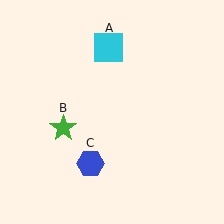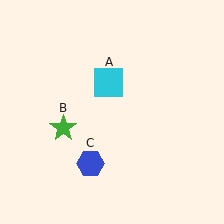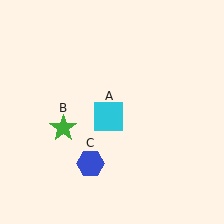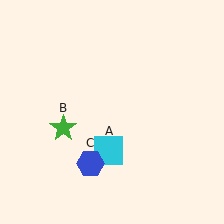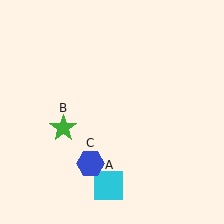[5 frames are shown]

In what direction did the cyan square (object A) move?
The cyan square (object A) moved down.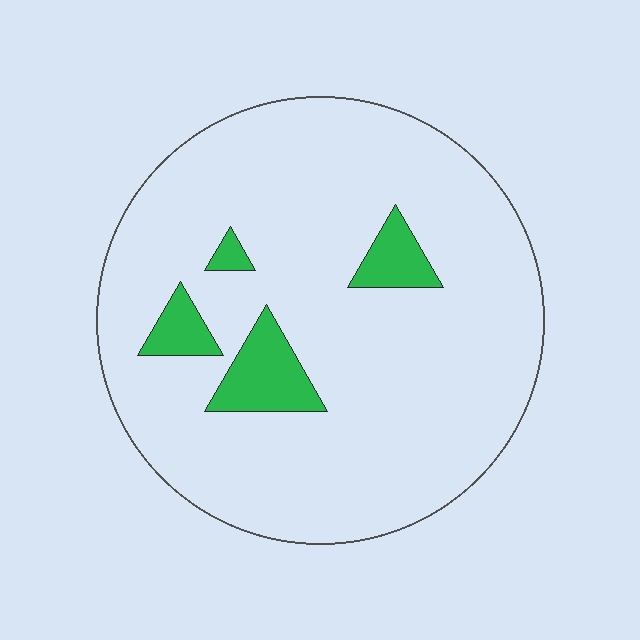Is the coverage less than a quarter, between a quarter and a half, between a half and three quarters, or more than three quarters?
Less than a quarter.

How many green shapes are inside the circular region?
4.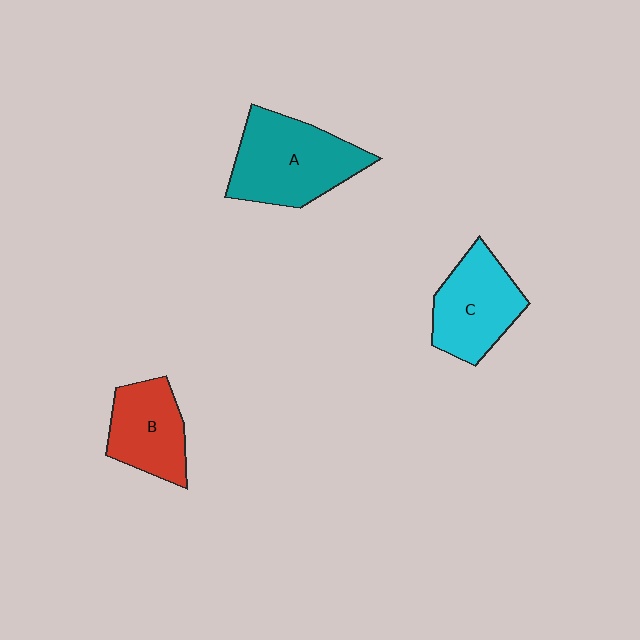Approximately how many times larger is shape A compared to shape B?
Approximately 1.4 times.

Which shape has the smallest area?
Shape B (red).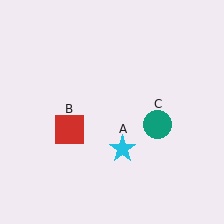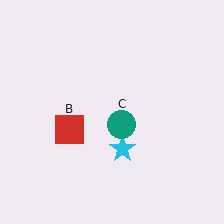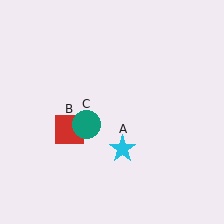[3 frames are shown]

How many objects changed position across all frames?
1 object changed position: teal circle (object C).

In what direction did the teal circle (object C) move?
The teal circle (object C) moved left.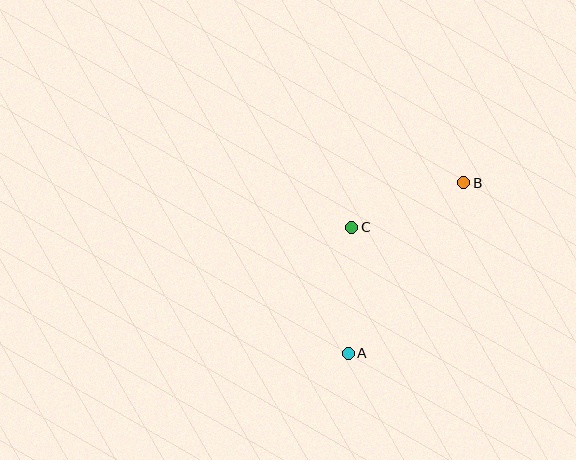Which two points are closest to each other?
Points B and C are closest to each other.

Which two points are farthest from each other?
Points A and B are farthest from each other.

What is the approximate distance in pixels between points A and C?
The distance between A and C is approximately 126 pixels.